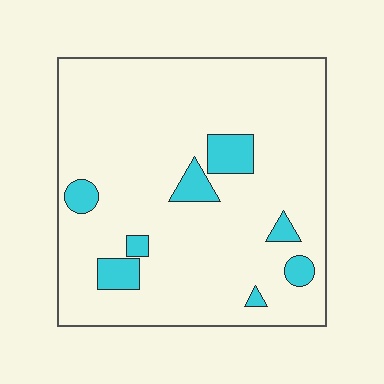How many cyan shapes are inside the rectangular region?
8.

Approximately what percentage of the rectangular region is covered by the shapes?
Approximately 10%.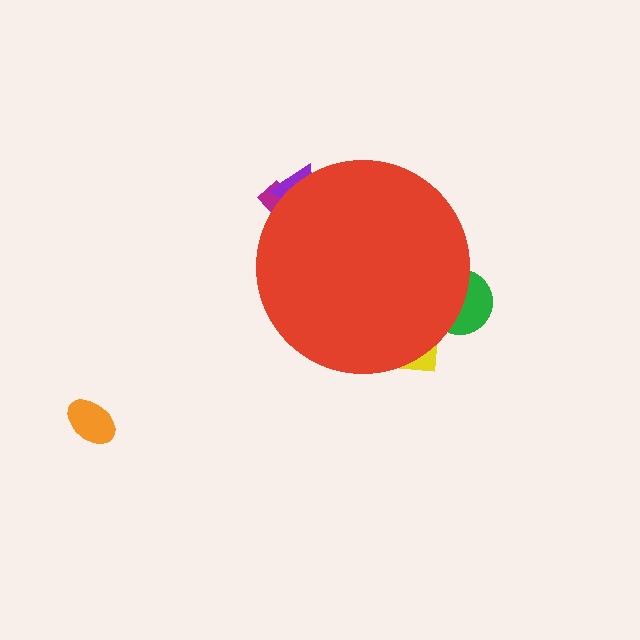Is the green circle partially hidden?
Yes, the green circle is partially hidden behind the red circle.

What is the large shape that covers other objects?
A red circle.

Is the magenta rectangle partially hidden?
Yes, the magenta rectangle is partially hidden behind the red circle.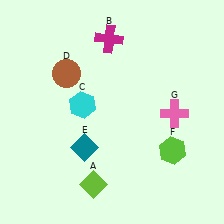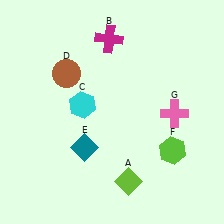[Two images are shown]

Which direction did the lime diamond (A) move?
The lime diamond (A) moved right.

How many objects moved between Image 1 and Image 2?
1 object moved between the two images.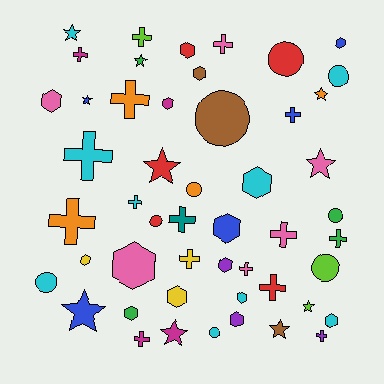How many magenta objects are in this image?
There are 4 magenta objects.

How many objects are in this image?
There are 50 objects.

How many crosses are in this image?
There are 16 crosses.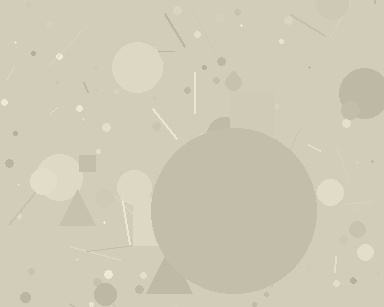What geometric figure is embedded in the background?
A circle is embedded in the background.